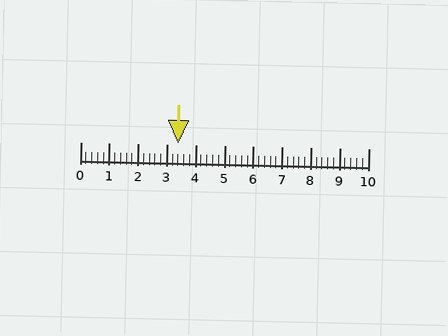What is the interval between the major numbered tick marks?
The major tick marks are spaced 1 units apart.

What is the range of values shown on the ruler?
The ruler shows values from 0 to 10.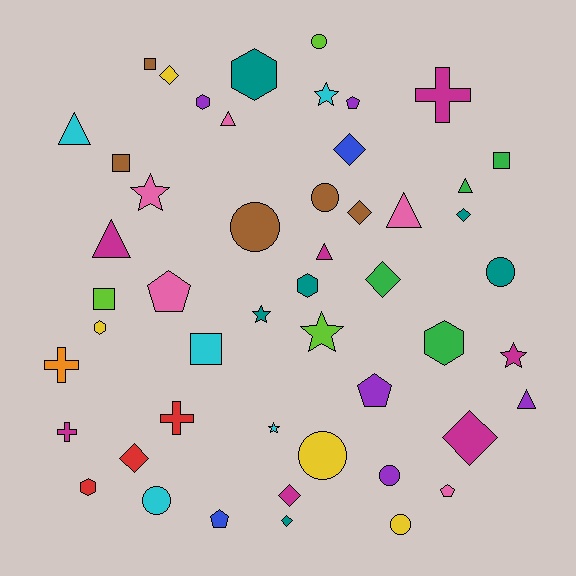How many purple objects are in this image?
There are 5 purple objects.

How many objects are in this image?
There are 50 objects.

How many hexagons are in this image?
There are 6 hexagons.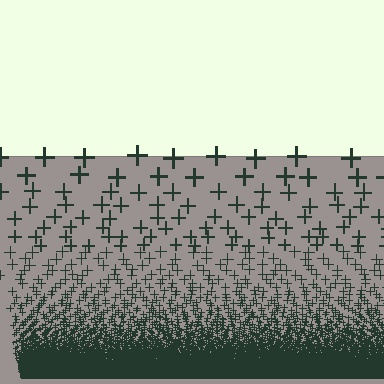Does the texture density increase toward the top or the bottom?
Density increases toward the bottom.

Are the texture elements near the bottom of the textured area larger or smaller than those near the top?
Smaller. The gradient is inverted — elements near the bottom are smaller and denser.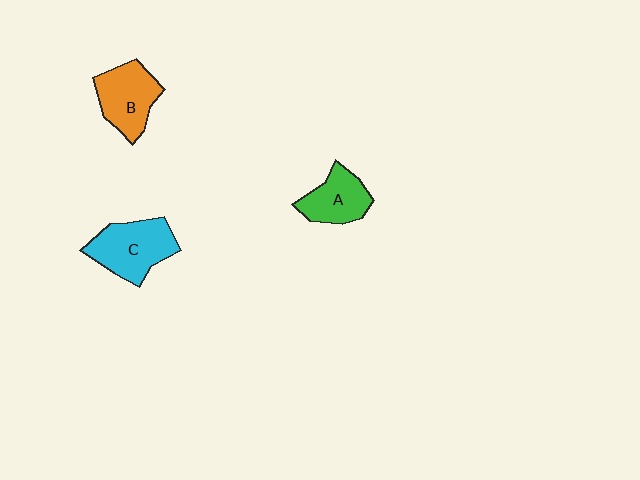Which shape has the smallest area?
Shape A (green).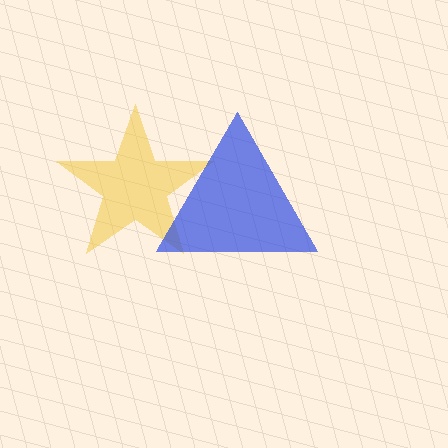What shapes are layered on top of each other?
The layered shapes are: a yellow star, a blue triangle.